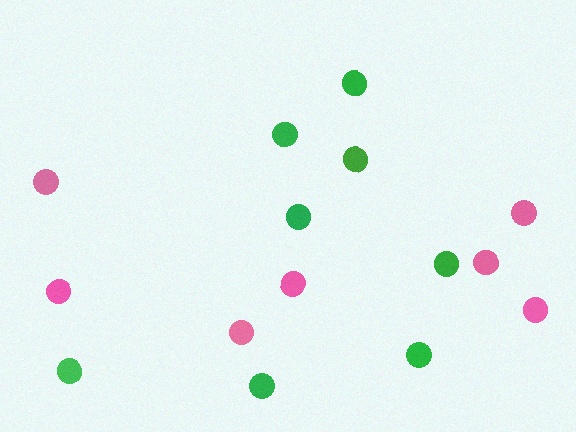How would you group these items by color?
There are 2 groups: one group of green circles (8) and one group of pink circles (7).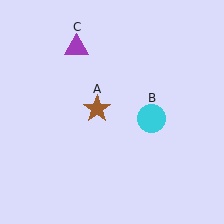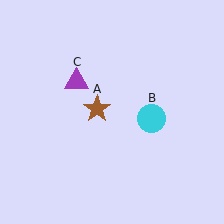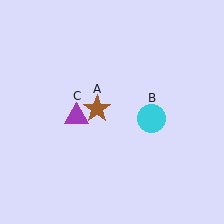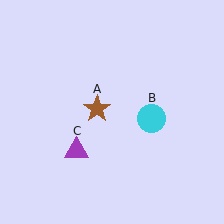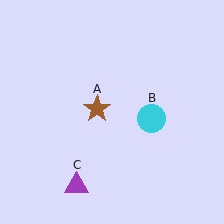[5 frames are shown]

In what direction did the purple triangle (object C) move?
The purple triangle (object C) moved down.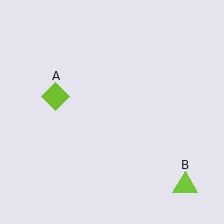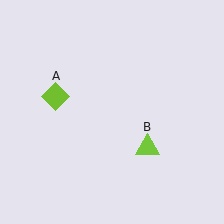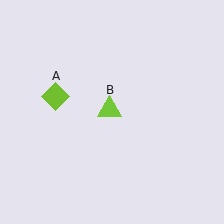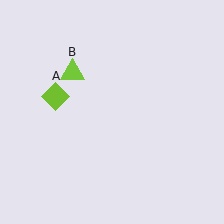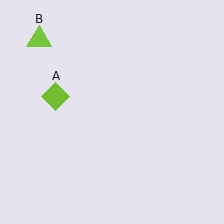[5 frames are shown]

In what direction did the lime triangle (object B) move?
The lime triangle (object B) moved up and to the left.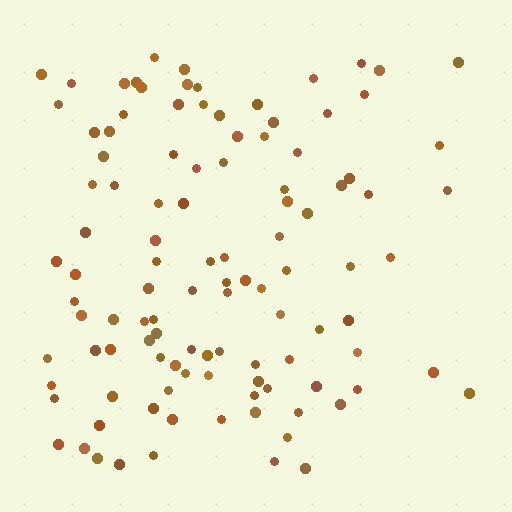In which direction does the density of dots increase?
From right to left, with the left side densest.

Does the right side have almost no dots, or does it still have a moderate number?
Still a moderate number, just noticeably fewer than the left.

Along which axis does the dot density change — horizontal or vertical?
Horizontal.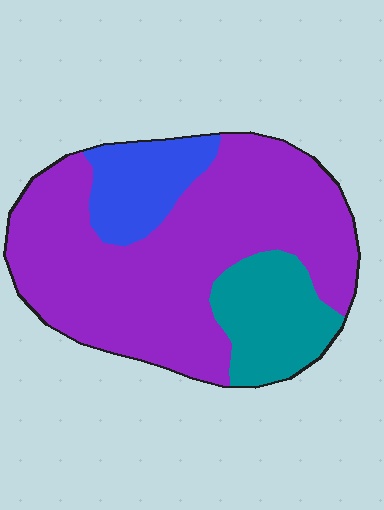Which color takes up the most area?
Purple, at roughly 70%.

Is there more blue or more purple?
Purple.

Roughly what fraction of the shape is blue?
Blue takes up about one eighth (1/8) of the shape.